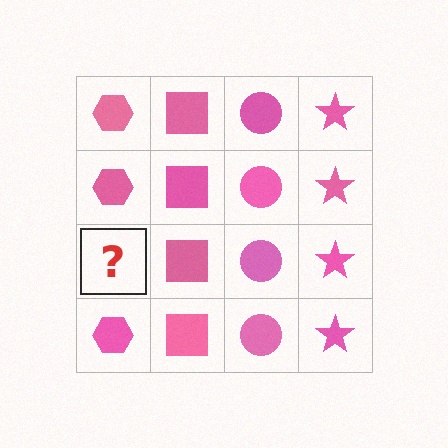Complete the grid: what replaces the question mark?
The question mark should be replaced with a pink hexagon.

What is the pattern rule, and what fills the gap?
The rule is that each column has a consistent shape. The gap should be filled with a pink hexagon.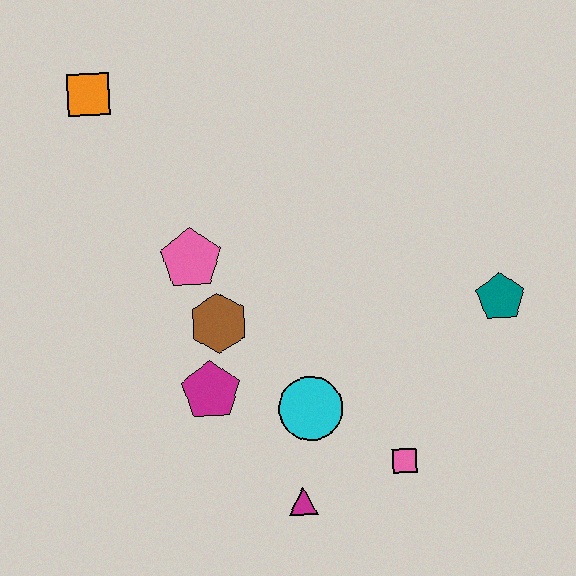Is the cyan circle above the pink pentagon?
No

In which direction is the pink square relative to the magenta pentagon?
The pink square is to the right of the magenta pentagon.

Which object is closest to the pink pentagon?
The brown hexagon is closest to the pink pentagon.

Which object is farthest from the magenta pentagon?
The orange square is farthest from the magenta pentagon.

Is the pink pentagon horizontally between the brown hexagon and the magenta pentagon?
No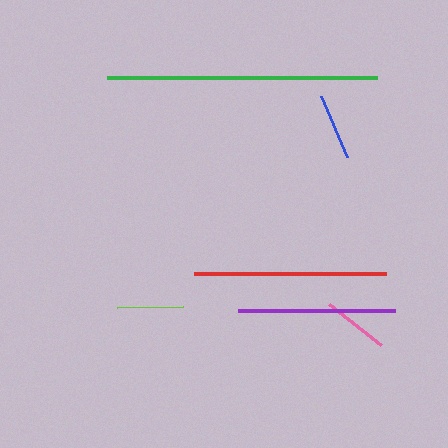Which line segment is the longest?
The green line is the longest at approximately 270 pixels.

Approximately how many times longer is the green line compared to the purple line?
The green line is approximately 1.7 times the length of the purple line.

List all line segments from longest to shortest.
From longest to shortest: green, red, purple, lime, pink, blue.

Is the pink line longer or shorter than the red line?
The red line is longer than the pink line.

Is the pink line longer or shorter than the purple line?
The purple line is longer than the pink line.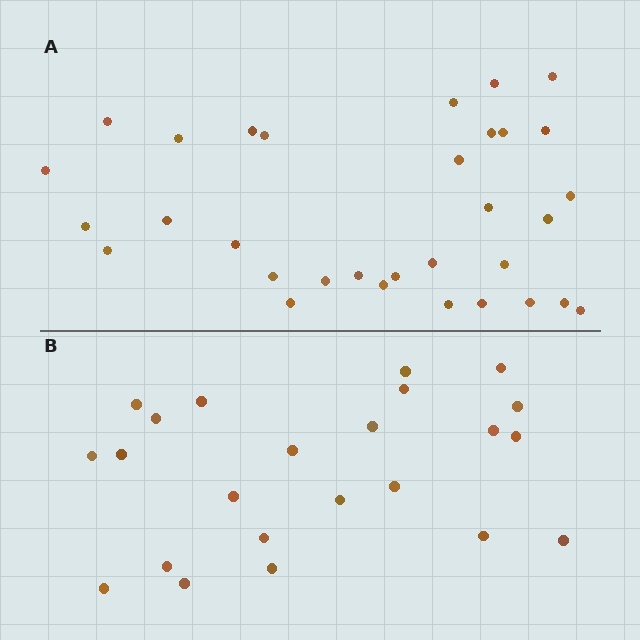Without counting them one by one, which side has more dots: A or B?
Region A (the top region) has more dots.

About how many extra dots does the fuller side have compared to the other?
Region A has roughly 8 or so more dots than region B.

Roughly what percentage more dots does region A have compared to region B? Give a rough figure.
About 40% more.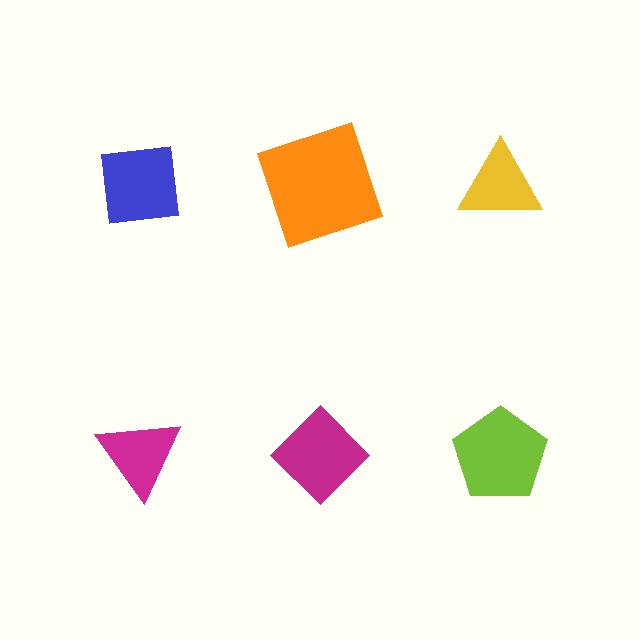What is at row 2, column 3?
A lime pentagon.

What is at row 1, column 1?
A blue square.